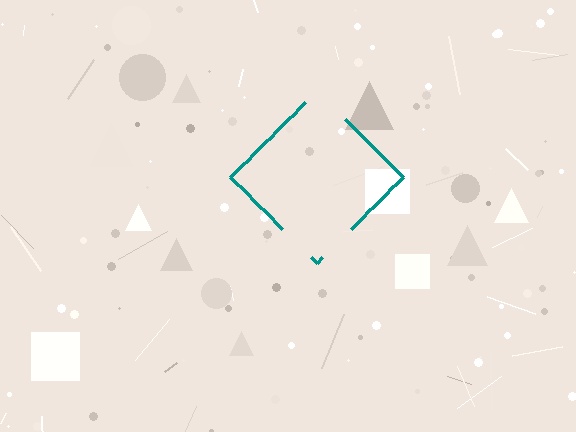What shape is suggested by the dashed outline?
The dashed outline suggests a diamond.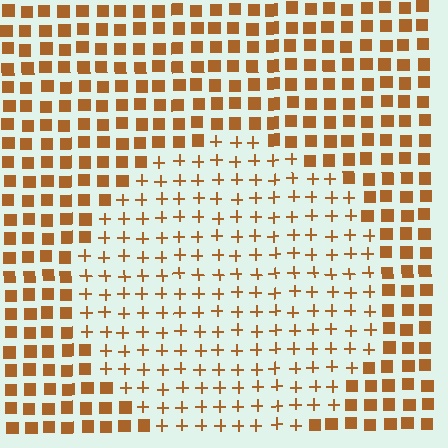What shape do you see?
I see a circle.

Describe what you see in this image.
The image is filled with small brown elements arranged in a uniform grid. A circle-shaped region contains plus signs, while the surrounding area contains squares. The boundary is defined purely by the change in element shape.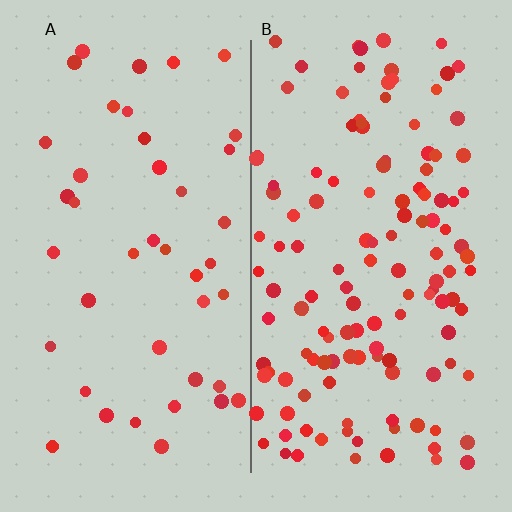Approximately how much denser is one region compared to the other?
Approximately 3.1× — region B over region A.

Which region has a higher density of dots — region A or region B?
B (the right).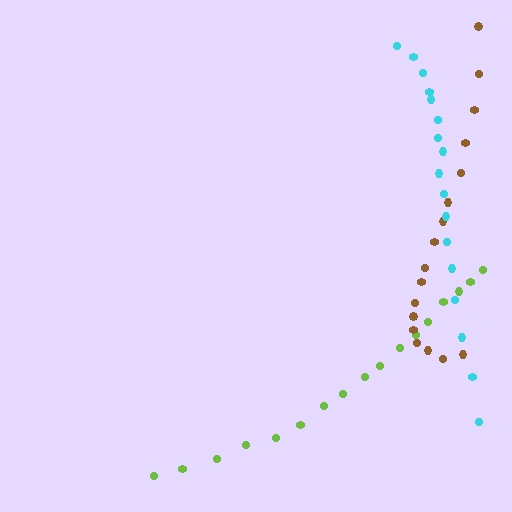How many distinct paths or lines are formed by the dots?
There are 3 distinct paths.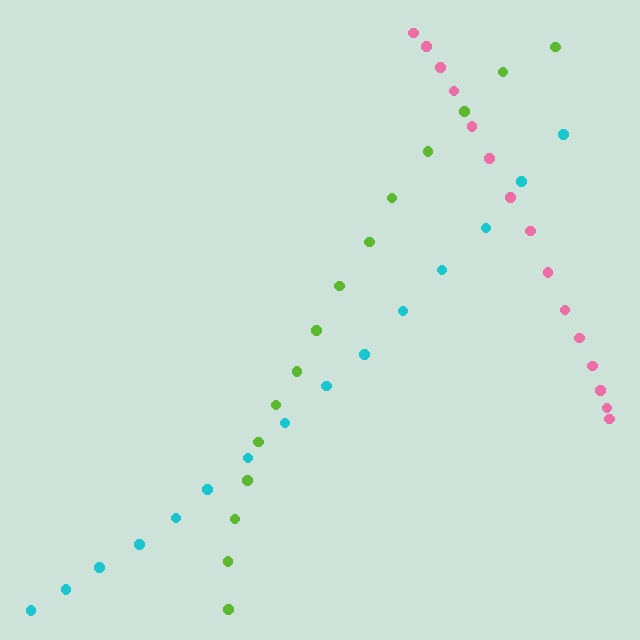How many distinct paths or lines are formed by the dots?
There are 3 distinct paths.